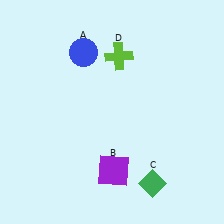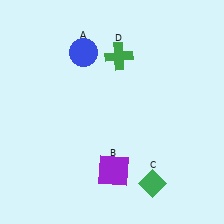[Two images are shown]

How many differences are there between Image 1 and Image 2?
There is 1 difference between the two images.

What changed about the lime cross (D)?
In Image 1, D is lime. In Image 2, it changed to green.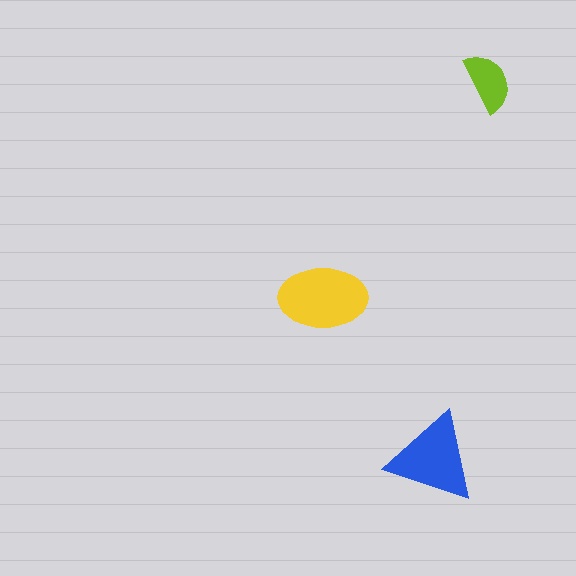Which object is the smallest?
The lime semicircle.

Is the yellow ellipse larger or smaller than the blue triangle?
Larger.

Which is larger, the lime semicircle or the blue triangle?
The blue triangle.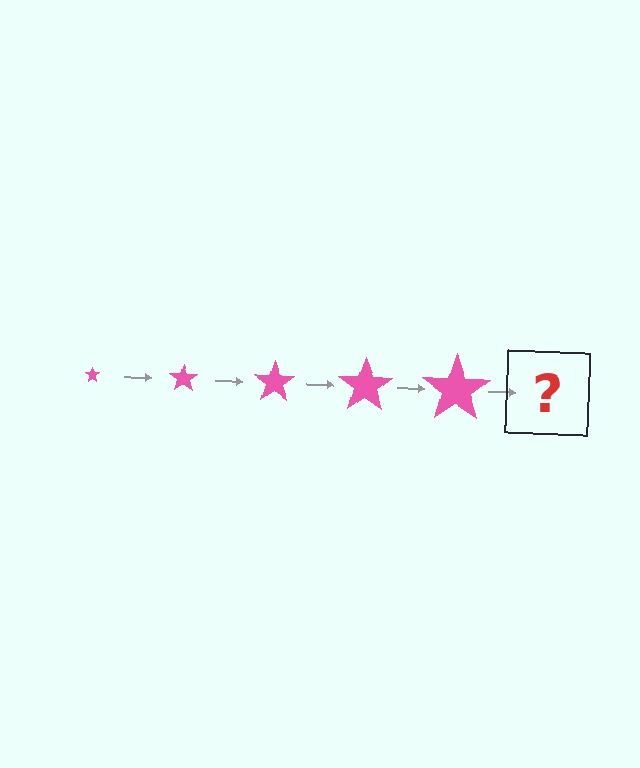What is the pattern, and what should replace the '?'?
The pattern is that the star gets progressively larger each step. The '?' should be a pink star, larger than the previous one.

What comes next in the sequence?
The next element should be a pink star, larger than the previous one.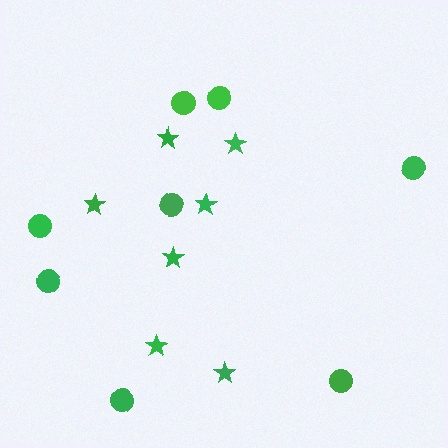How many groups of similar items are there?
There are 2 groups: one group of circles (8) and one group of stars (7).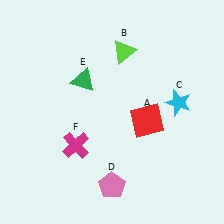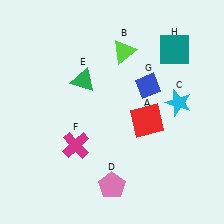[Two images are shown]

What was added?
A blue diamond (G), a teal square (H) were added in Image 2.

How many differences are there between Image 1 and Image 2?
There are 2 differences between the two images.